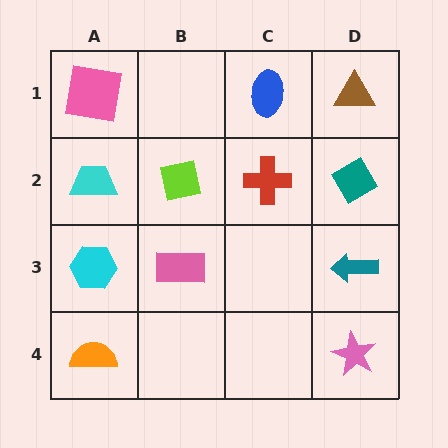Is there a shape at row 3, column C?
No, that cell is empty.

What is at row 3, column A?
A cyan hexagon.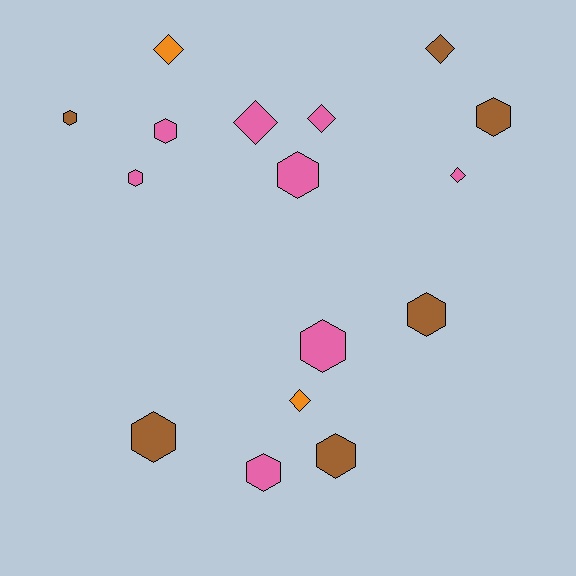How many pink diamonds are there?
There are 3 pink diamonds.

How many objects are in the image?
There are 16 objects.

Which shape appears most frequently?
Hexagon, with 10 objects.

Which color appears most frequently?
Pink, with 8 objects.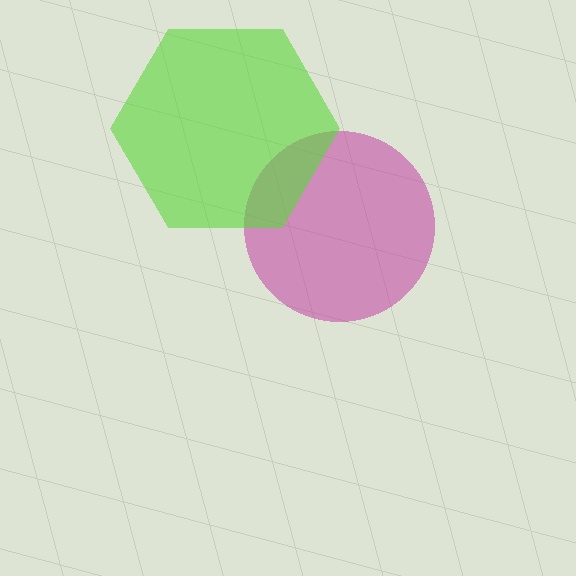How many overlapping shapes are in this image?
There are 2 overlapping shapes in the image.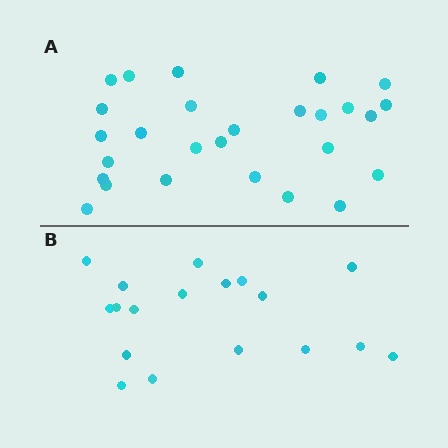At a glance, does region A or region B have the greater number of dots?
Region A (the top region) has more dots.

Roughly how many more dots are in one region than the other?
Region A has roughly 8 or so more dots than region B.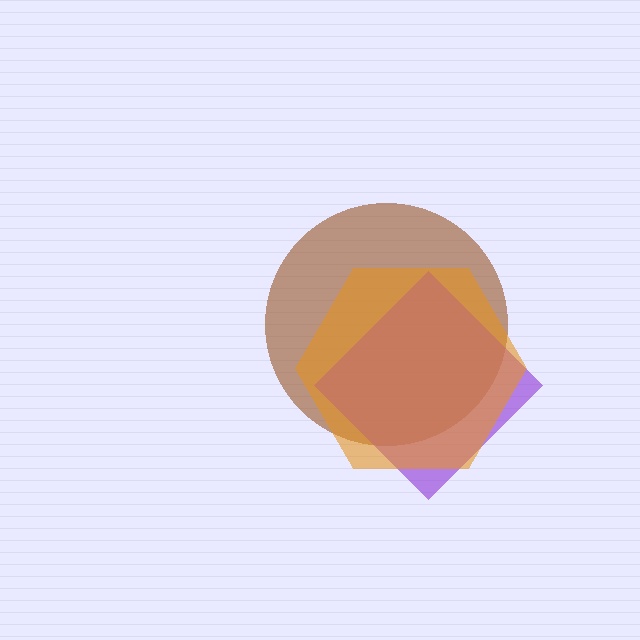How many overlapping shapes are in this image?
There are 3 overlapping shapes in the image.